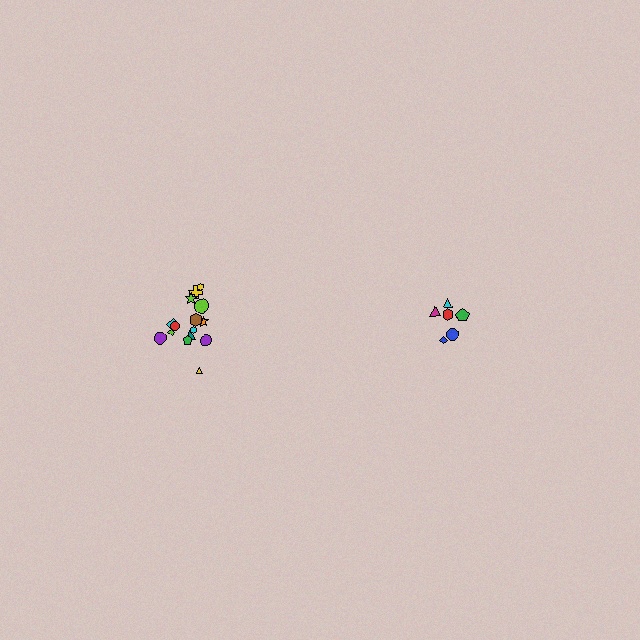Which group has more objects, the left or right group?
The left group.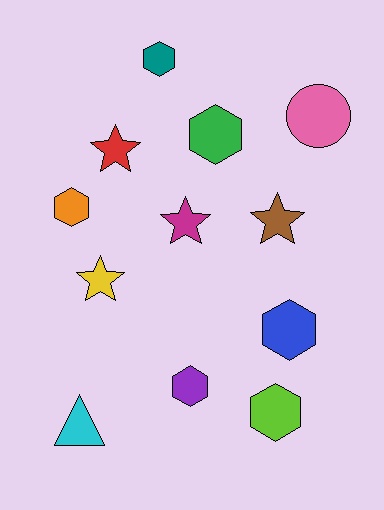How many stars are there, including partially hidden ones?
There are 4 stars.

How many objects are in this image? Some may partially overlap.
There are 12 objects.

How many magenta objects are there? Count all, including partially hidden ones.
There is 1 magenta object.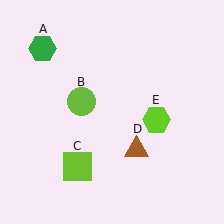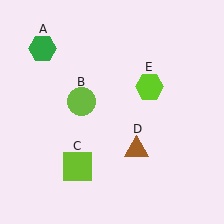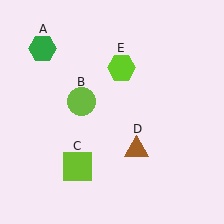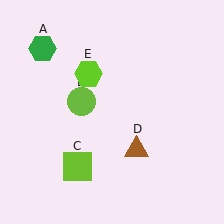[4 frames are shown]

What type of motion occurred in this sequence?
The lime hexagon (object E) rotated counterclockwise around the center of the scene.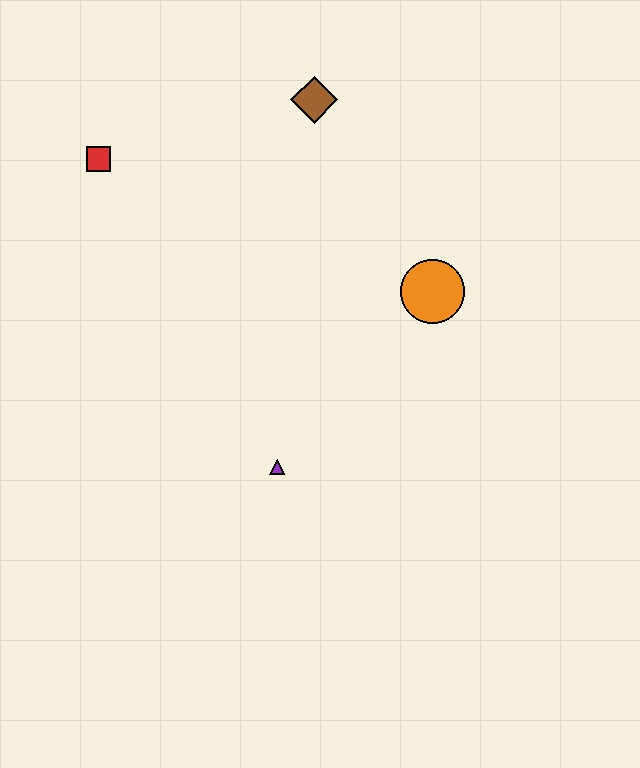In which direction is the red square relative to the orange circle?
The red square is to the left of the orange circle.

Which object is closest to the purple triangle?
The orange circle is closest to the purple triangle.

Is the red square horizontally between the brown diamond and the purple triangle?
No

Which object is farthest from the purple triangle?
The brown diamond is farthest from the purple triangle.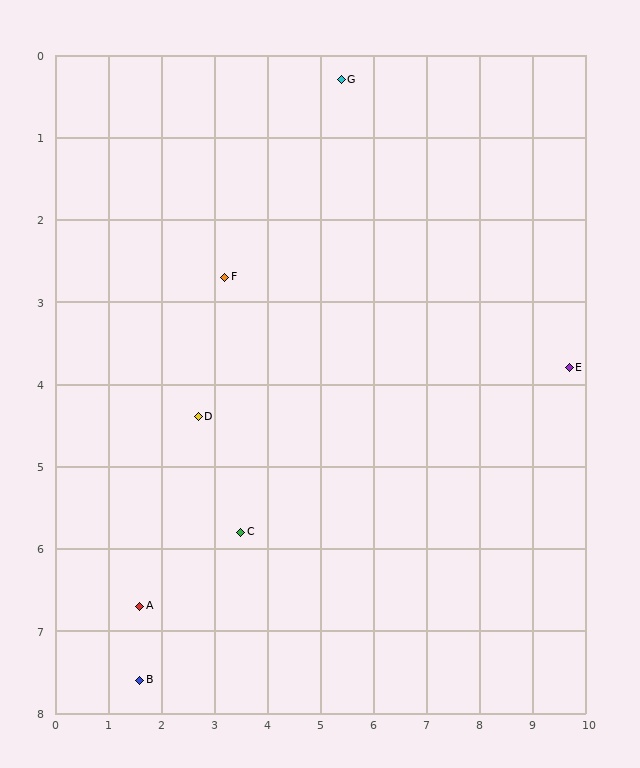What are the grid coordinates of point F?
Point F is at approximately (3.2, 2.7).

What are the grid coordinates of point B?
Point B is at approximately (1.6, 7.6).